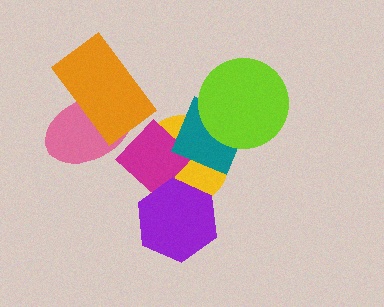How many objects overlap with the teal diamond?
3 objects overlap with the teal diamond.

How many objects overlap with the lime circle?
1 object overlaps with the lime circle.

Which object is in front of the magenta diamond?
The teal diamond is in front of the magenta diamond.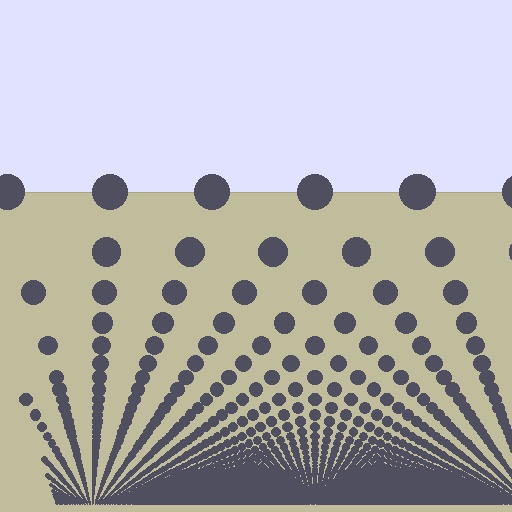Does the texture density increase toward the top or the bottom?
Density increases toward the bottom.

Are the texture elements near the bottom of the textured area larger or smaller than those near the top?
Smaller. The gradient is inverted — elements near the bottom are smaller and denser.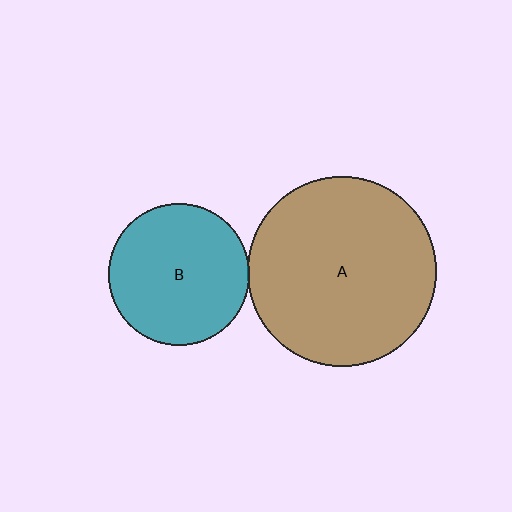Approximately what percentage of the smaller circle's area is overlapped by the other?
Approximately 5%.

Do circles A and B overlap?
Yes.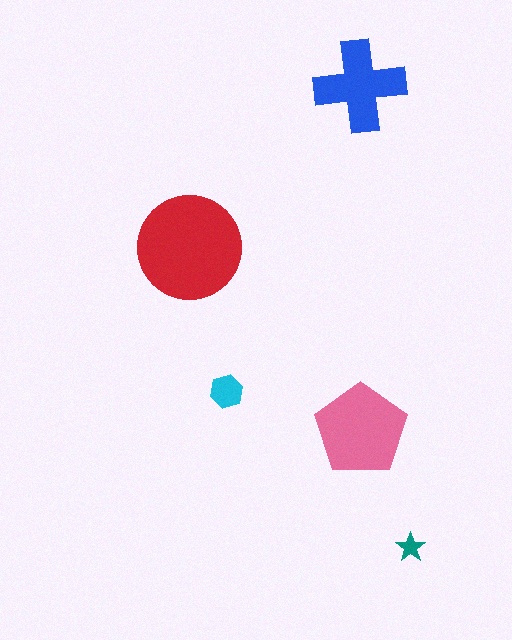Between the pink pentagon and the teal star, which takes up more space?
The pink pentagon.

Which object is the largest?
The red circle.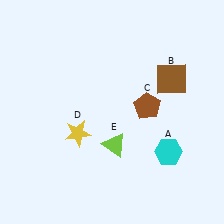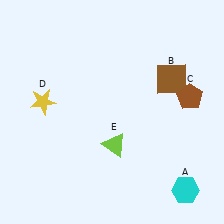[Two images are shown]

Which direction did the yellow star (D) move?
The yellow star (D) moved left.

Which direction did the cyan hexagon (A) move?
The cyan hexagon (A) moved down.